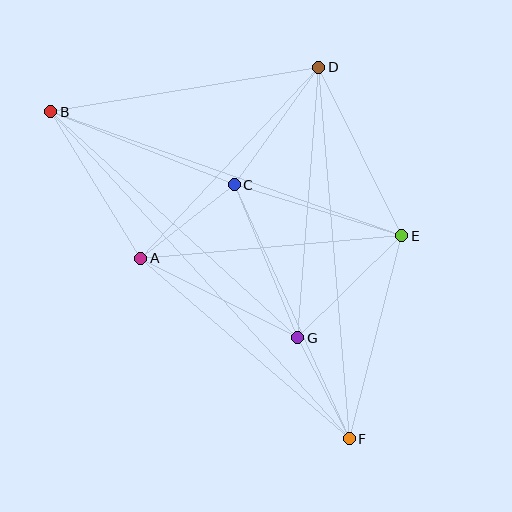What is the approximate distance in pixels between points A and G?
The distance between A and G is approximately 176 pixels.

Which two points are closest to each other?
Points F and G are closest to each other.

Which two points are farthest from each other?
Points B and F are farthest from each other.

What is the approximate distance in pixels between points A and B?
The distance between A and B is approximately 172 pixels.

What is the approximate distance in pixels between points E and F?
The distance between E and F is approximately 209 pixels.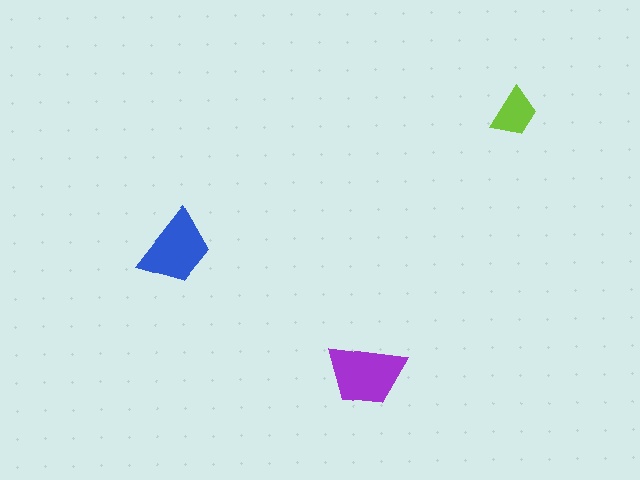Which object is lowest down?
The purple trapezoid is bottommost.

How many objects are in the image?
There are 3 objects in the image.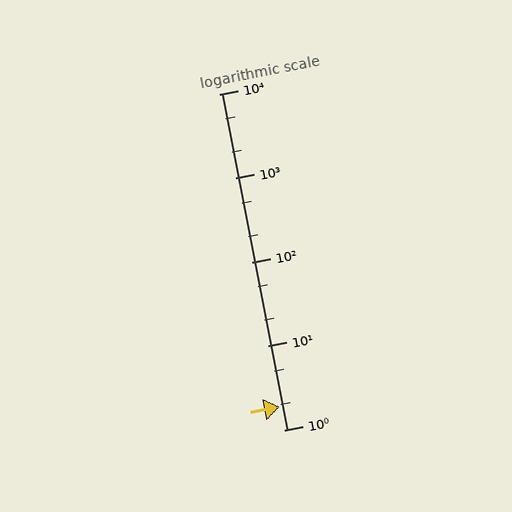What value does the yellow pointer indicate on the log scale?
The pointer indicates approximately 1.9.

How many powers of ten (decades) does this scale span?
The scale spans 4 decades, from 1 to 10000.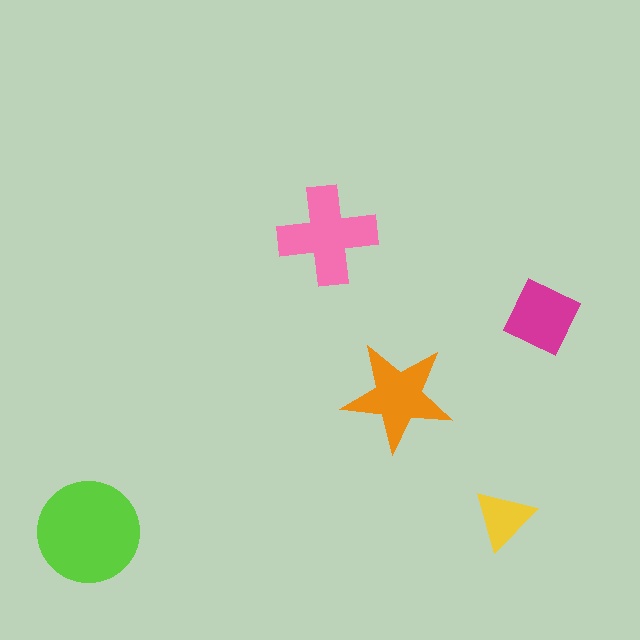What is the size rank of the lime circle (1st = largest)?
1st.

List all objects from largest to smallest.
The lime circle, the pink cross, the orange star, the magenta square, the yellow triangle.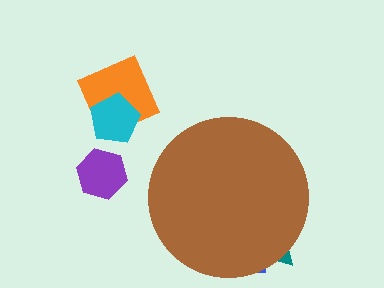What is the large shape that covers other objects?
A brown circle.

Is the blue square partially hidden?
Yes, the blue square is partially hidden behind the brown circle.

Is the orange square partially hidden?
No, the orange square is fully visible.